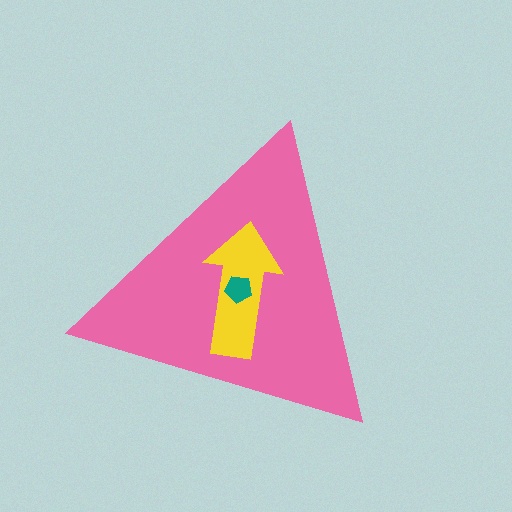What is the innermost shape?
The teal pentagon.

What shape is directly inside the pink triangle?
The yellow arrow.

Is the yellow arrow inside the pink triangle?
Yes.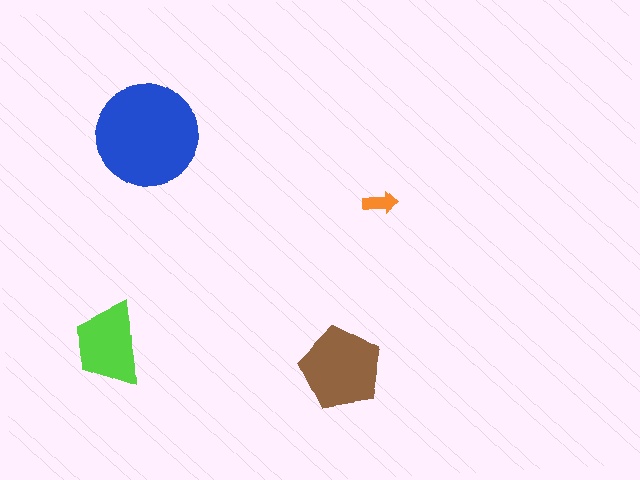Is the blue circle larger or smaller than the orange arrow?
Larger.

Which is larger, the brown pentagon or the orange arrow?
The brown pentagon.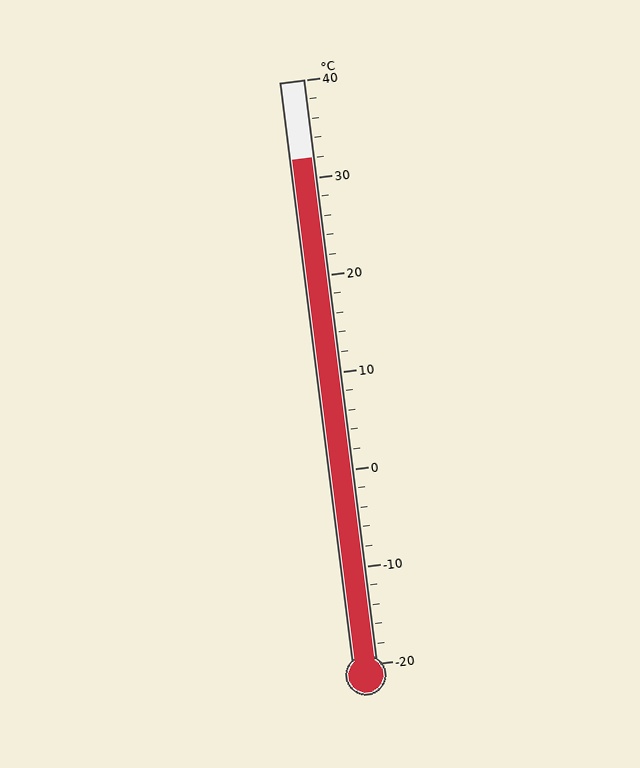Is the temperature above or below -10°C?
The temperature is above -10°C.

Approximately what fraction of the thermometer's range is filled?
The thermometer is filled to approximately 85% of its range.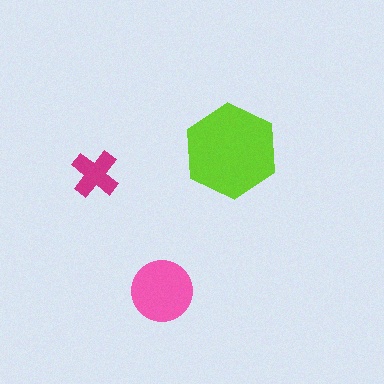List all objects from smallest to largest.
The magenta cross, the pink circle, the lime hexagon.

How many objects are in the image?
There are 3 objects in the image.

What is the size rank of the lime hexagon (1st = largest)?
1st.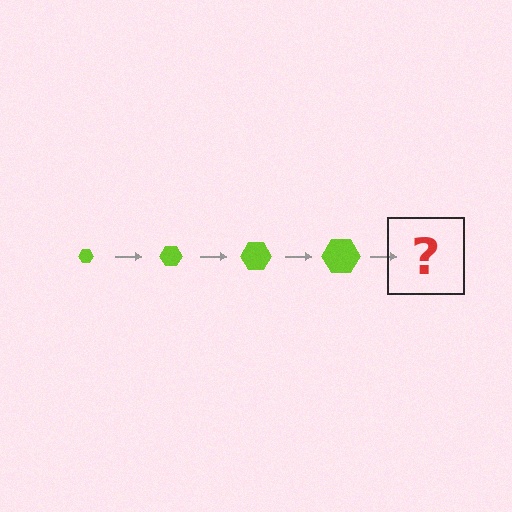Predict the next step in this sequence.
The next step is a lime hexagon, larger than the previous one.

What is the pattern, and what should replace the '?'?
The pattern is that the hexagon gets progressively larger each step. The '?' should be a lime hexagon, larger than the previous one.